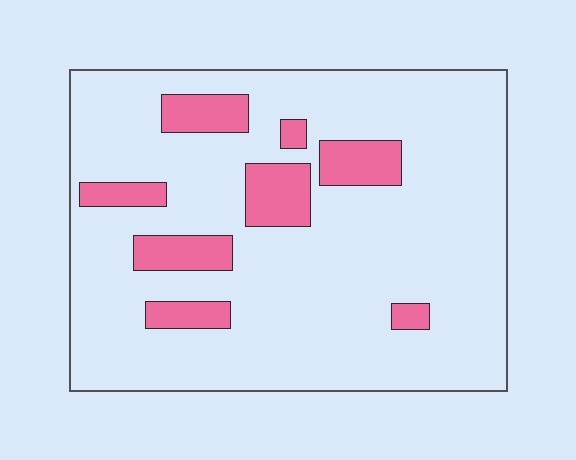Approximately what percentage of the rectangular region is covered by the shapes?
Approximately 15%.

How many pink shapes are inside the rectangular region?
8.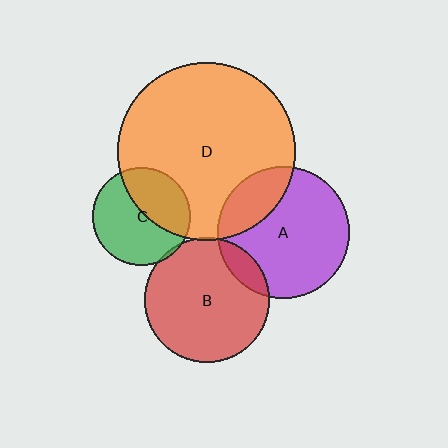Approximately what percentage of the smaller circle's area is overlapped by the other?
Approximately 10%.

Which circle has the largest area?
Circle D (orange).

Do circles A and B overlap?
Yes.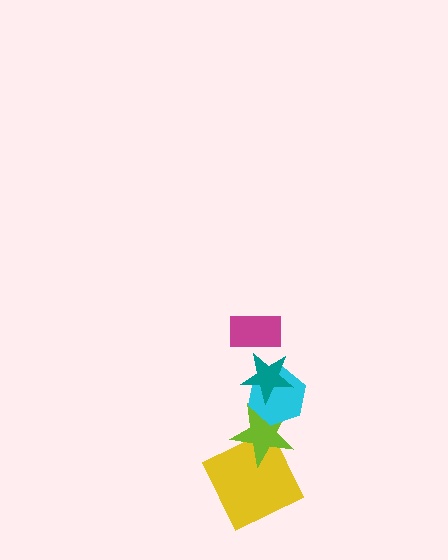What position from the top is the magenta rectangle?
The magenta rectangle is 1st from the top.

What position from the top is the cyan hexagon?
The cyan hexagon is 3rd from the top.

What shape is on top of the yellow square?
The lime star is on top of the yellow square.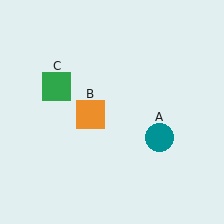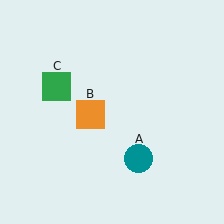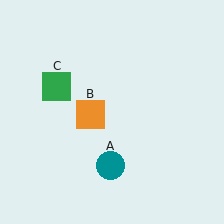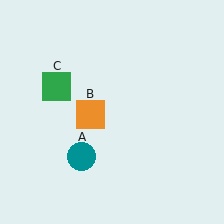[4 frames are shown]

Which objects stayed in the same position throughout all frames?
Orange square (object B) and green square (object C) remained stationary.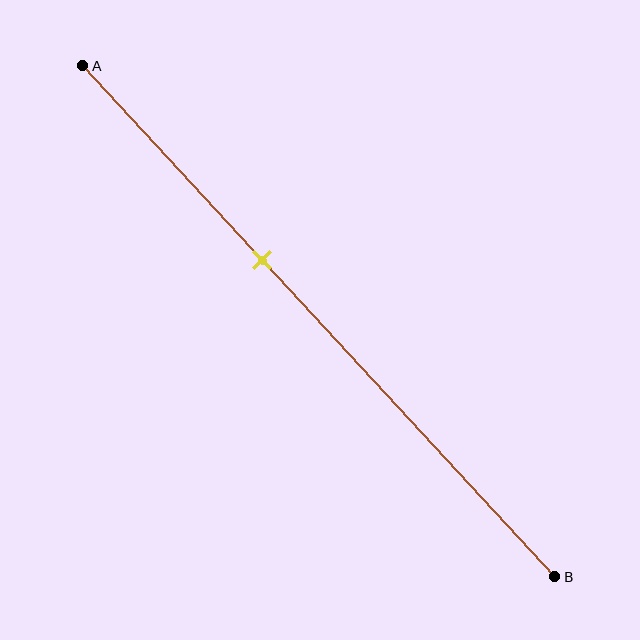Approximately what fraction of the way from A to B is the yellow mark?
The yellow mark is approximately 40% of the way from A to B.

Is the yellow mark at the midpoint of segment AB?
No, the mark is at about 40% from A, not at the 50% midpoint.